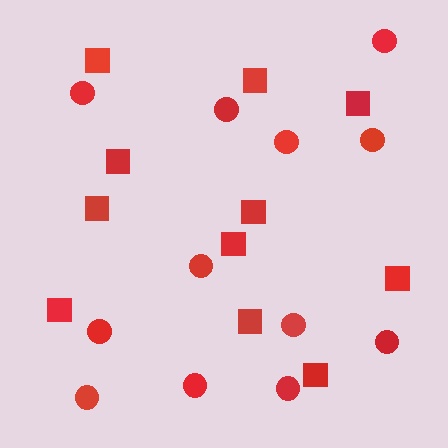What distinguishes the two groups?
There are 2 groups: one group of squares (11) and one group of circles (12).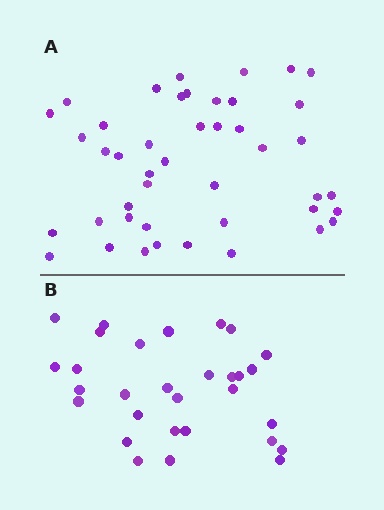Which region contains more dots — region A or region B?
Region A (the top region) has more dots.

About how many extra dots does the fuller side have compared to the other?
Region A has approximately 15 more dots than region B.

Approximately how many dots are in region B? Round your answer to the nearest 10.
About 30 dots.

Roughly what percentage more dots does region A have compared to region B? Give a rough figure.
About 45% more.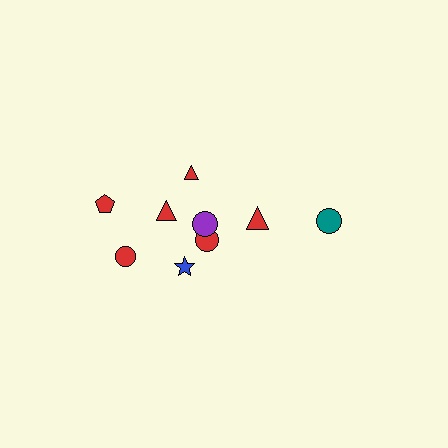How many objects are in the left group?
There are 6 objects.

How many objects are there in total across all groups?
There are 9 objects.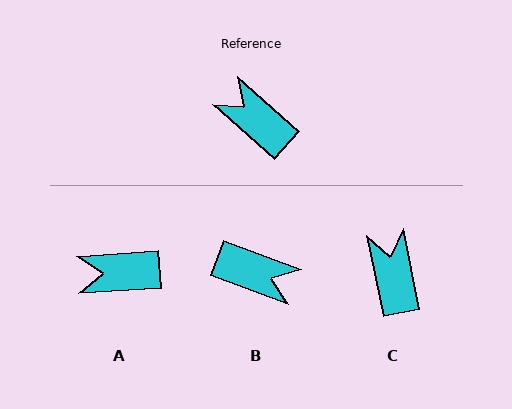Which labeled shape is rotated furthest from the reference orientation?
B, about 158 degrees away.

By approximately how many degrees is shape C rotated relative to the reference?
Approximately 37 degrees clockwise.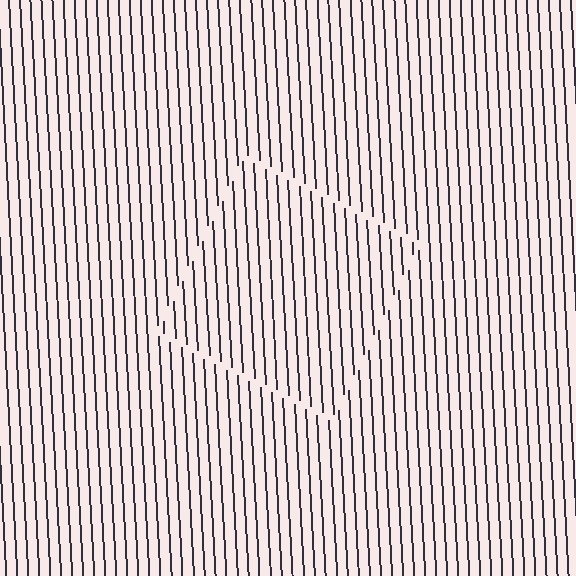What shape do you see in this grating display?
An illusory square. The interior of the shape contains the same grating, shifted by half a period — the contour is defined by the phase discontinuity where line-ends from the inner and outer gratings abut.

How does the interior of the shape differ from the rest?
The interior of the shape contains the same grating, shifted by half a period — the contour is defined by the phase discontinuity where line-ends from the inner and outer gratings abut.